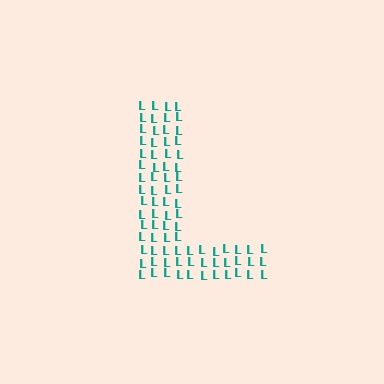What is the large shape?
The large shape is the letter L.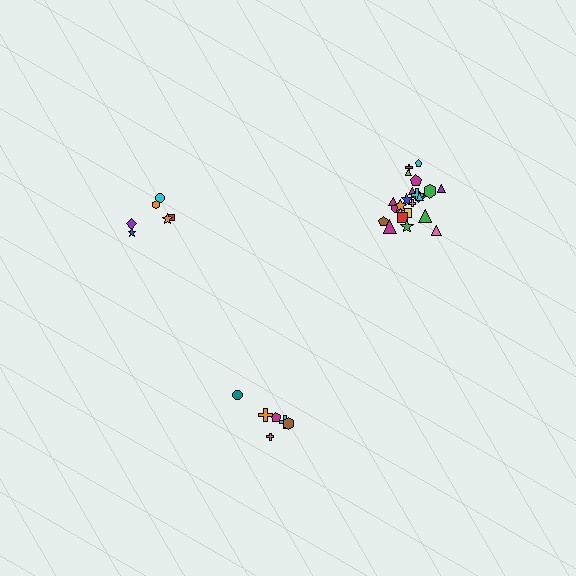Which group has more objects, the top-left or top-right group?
The top-right group.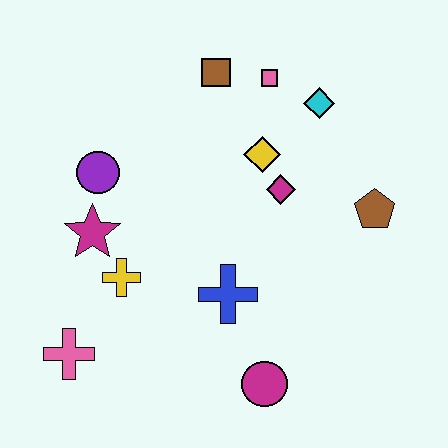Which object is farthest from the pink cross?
The cyan diamond is farthest from the pink cross.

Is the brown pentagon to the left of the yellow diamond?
No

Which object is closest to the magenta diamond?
The yellow diamond is closest to the magenta diamond.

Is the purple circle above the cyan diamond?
No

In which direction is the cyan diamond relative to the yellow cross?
The cyan diamond is to the right of the yellow cross.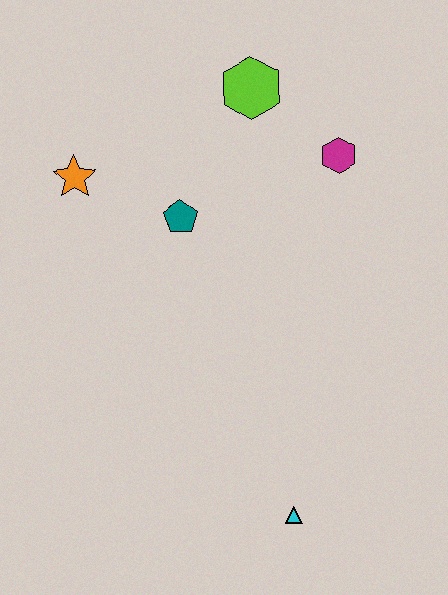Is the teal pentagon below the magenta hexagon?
Yes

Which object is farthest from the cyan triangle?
The lime hexagon is farthest from the cyan triangle.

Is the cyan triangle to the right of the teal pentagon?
Yes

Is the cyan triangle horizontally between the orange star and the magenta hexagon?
Yes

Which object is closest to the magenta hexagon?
The lime hexagon is closest to the magenta hexagon.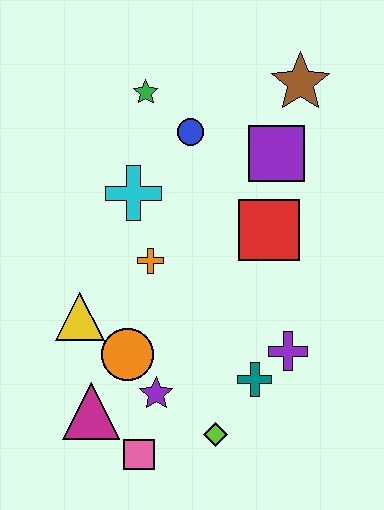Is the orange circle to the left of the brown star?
Yes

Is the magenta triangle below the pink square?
No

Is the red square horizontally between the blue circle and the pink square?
No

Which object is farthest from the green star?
The pink square is farthest from the green star.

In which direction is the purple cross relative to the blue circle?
The purple cross is below the blue circle.